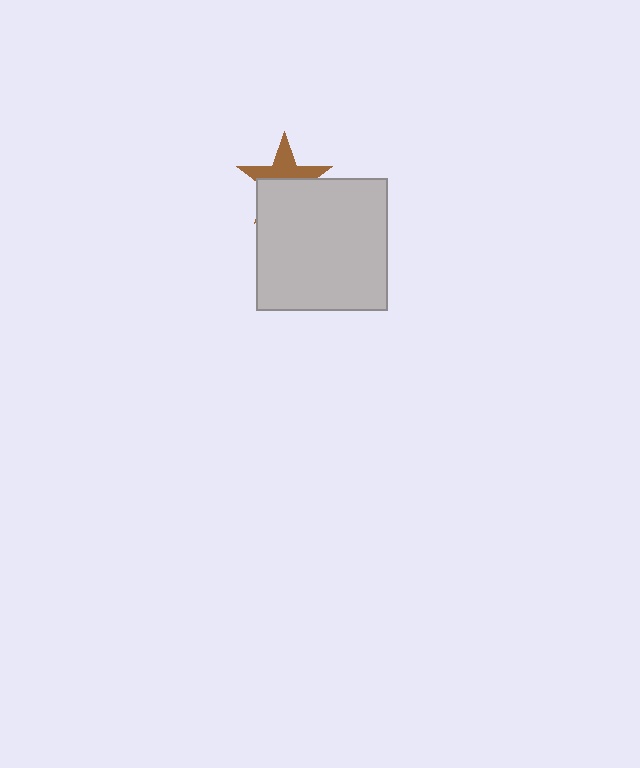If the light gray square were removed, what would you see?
You would see the complete brown star.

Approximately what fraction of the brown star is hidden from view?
Roughly 54% of the brown star is hidden behind the light gray square.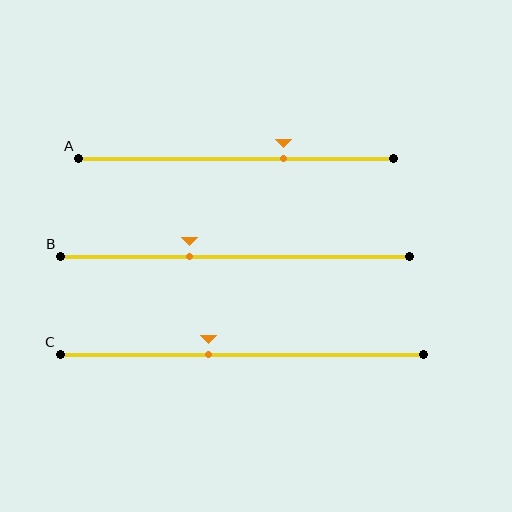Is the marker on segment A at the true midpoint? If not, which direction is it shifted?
No, the marker on segment A is shifted to the right by about 15% of the segment length.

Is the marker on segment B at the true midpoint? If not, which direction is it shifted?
No, the marker on segment B is shifted to the left by about 13% of the segment length.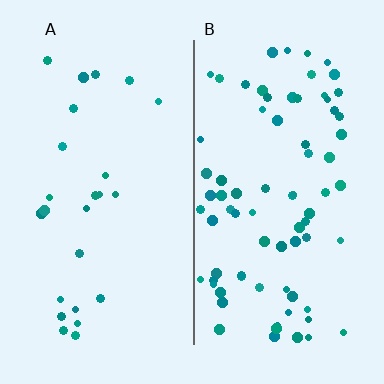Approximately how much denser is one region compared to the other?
Approximately 3.1× — region B over region A.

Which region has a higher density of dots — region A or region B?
B (the right).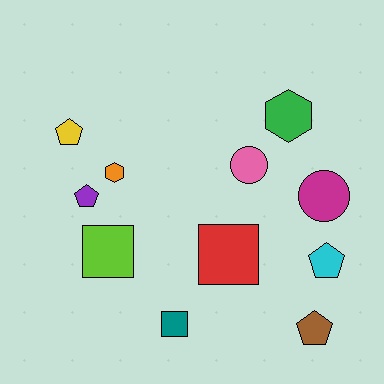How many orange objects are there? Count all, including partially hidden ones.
There is 1 orange object.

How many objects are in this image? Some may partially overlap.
There are 11 objects.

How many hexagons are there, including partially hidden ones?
There are 2 hexagons.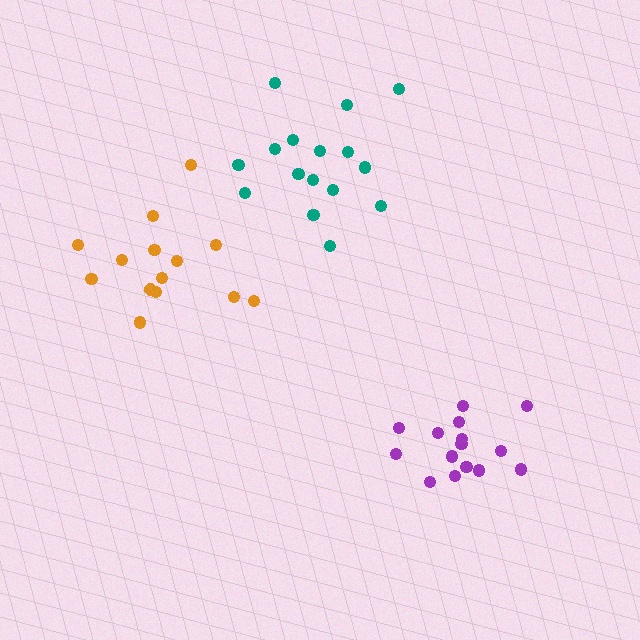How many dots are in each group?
Group 1: 14 dots, Group 2: 16 dots, Group 3: 15 dots (45 total).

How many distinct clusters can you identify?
There are 3 distinct clusters.